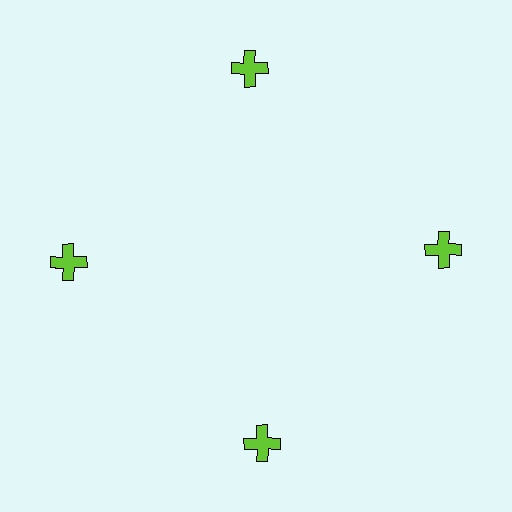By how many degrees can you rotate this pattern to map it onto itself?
The pattern maps onto itself every 90 degrees of rotation.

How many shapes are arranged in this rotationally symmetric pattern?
There are 4 shapes, arranged in 4 groups of 1.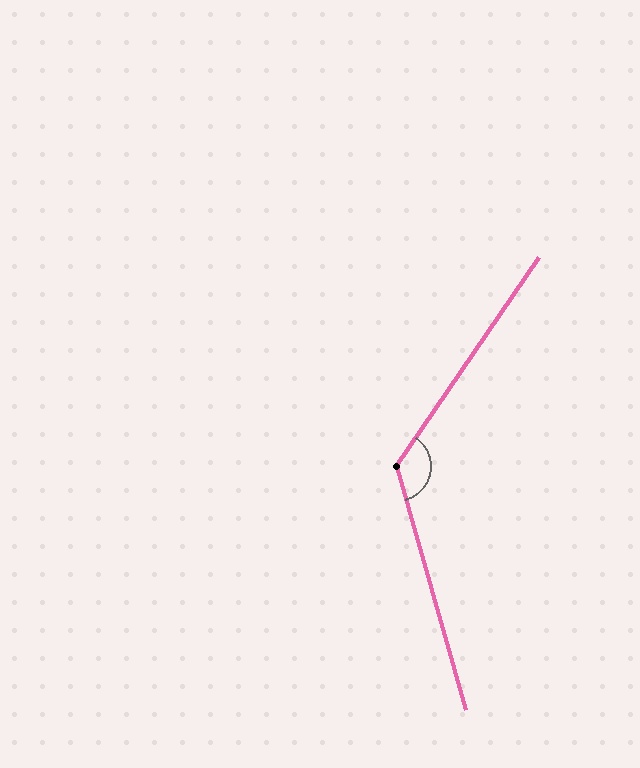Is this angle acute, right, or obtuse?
It is obtuse.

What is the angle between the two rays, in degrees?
Approximately 130 degrees.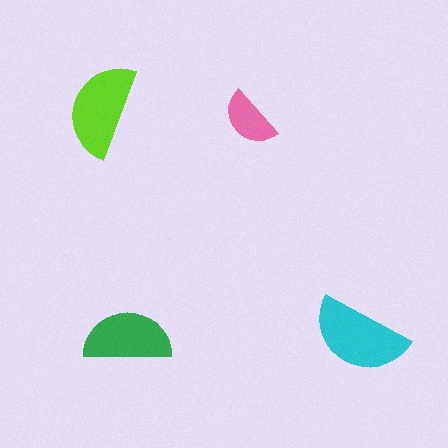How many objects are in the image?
There are 4 objects in the image.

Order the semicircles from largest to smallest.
the cyan one, the lime one, the green one, the pink one.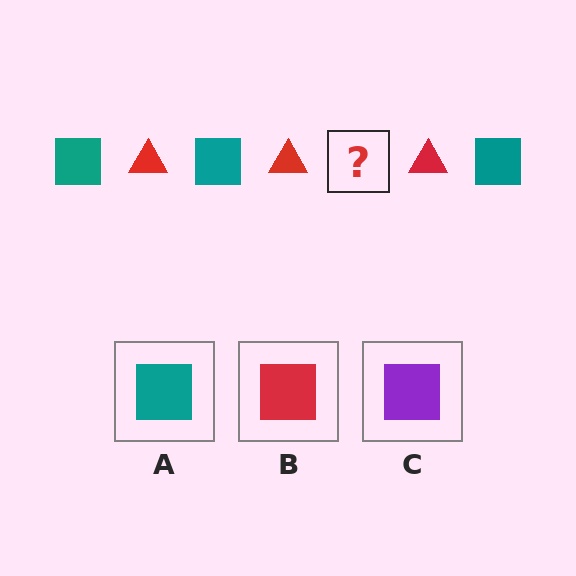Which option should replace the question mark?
Option A.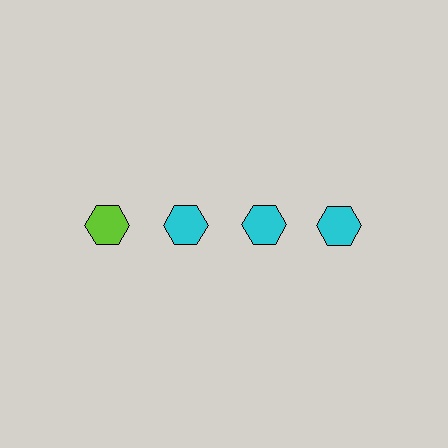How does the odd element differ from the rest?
It has a different color: lime instead of cyan.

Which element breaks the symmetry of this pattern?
The lime hexagon in the top row, leftmost column breaks the symmetry. All other shapes are cyan hexagons.